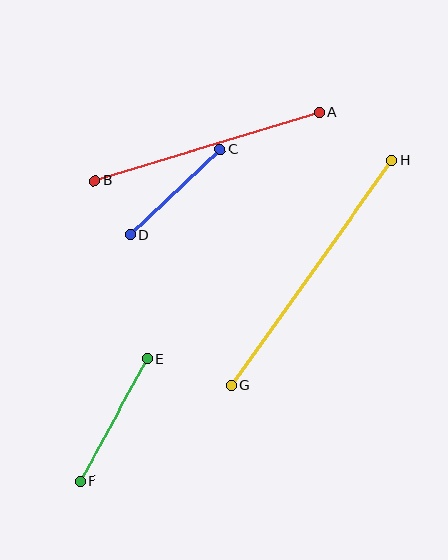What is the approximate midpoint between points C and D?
The midpoint is at approximately (175, 192) pixels.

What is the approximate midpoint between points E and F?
The midpoint is at approximately (114, 420) pixels.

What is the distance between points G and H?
The distance is approximately 275 pixels.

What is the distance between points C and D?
The distance is approximately 124 pixels.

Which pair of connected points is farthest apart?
Points G and H are farthest apart.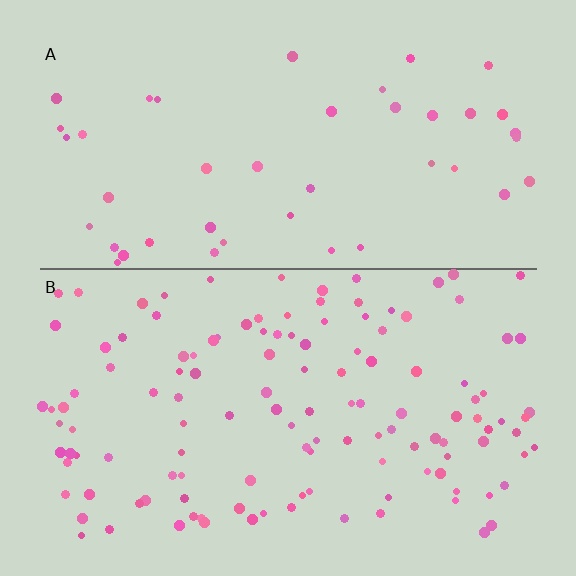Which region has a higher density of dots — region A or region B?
B (the bottom).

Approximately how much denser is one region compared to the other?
Approximately 2.9× — region B over region A.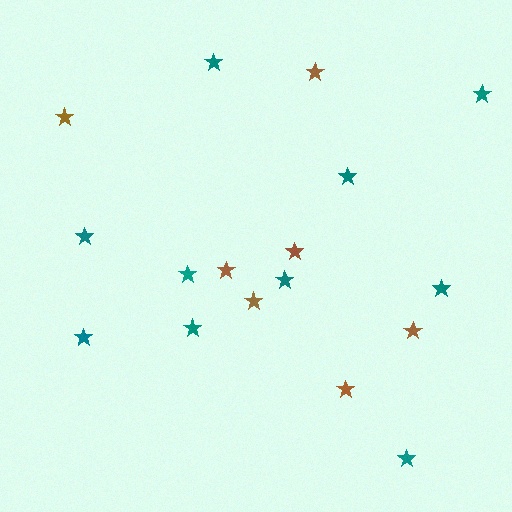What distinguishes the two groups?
There are 2 groups: one group of teal stars (10) and one group of brown stars (7).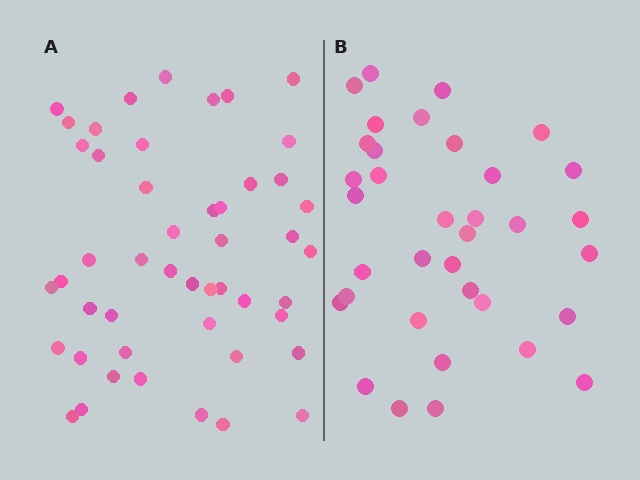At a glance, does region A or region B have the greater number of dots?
Region A (the left region) has more dots.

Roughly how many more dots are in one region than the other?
Region A has approximately 15 more dots than region B.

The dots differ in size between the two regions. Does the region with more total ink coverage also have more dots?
No. Region B has more total ink coverage because its dots are larger, but region A actually contains more individual dots. Total area can be misleading — the number of items is what matters here.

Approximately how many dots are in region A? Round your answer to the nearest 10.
About 50 dots. (The exact count is 48, which rounds to 50.)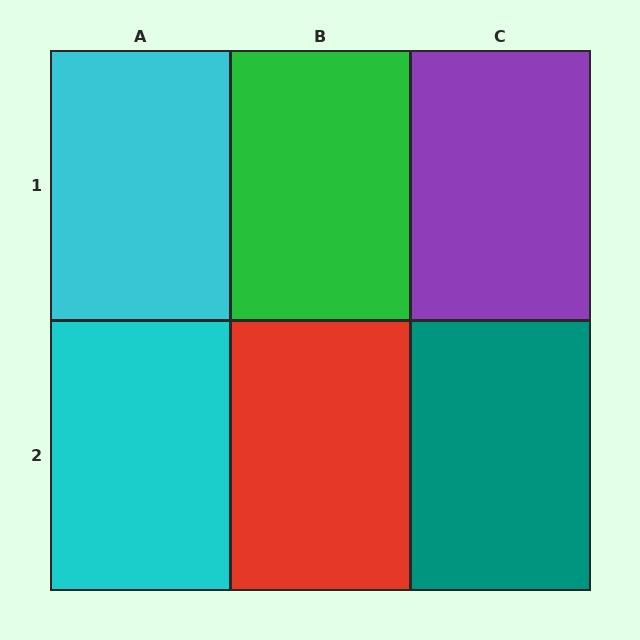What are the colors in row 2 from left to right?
Cyan, red, teal.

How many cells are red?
1 cell is red.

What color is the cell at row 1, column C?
Purple.